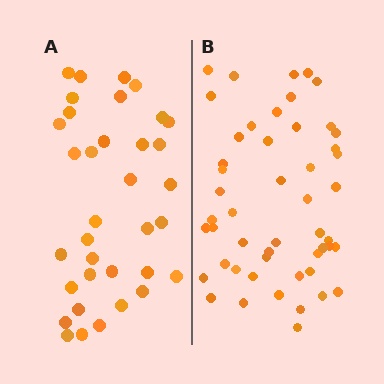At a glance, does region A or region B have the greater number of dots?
Region B (the right region) has more dots.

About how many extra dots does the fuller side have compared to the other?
Region B has approximately 15 more dots than region A.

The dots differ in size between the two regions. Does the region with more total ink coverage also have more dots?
No. Region A has more total ink coverage because its dots are larger, but region B actually contains more individual dots. Total area can be misleading — the number of items is what matters here.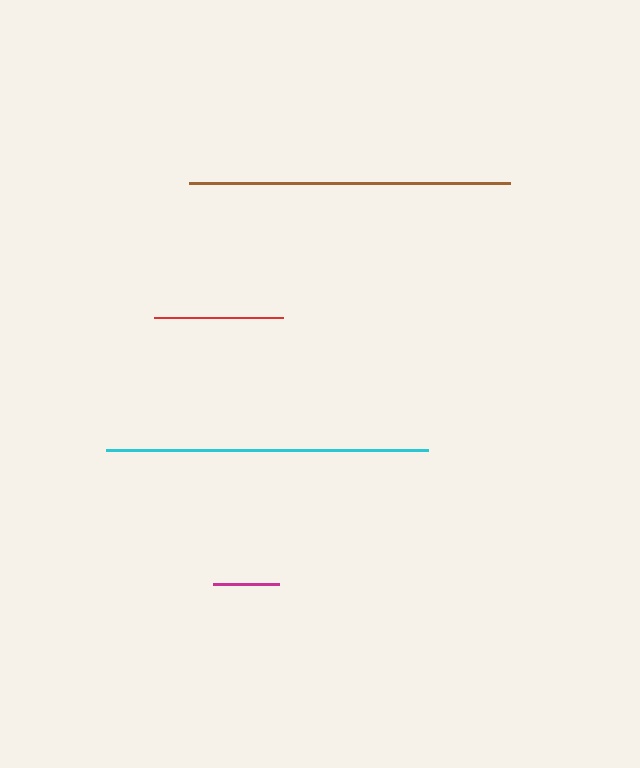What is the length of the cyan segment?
The cyan segment is approximately 322 pixels long.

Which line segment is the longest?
The cyan line is the longest at approximately 322 pixels.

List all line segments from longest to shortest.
From longest to shortest: cyan, brown, red, magenta.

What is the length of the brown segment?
The brown segment is approximately 321 pixels long.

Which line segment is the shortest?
The magenta line is the shortest at approximately 66 pixels.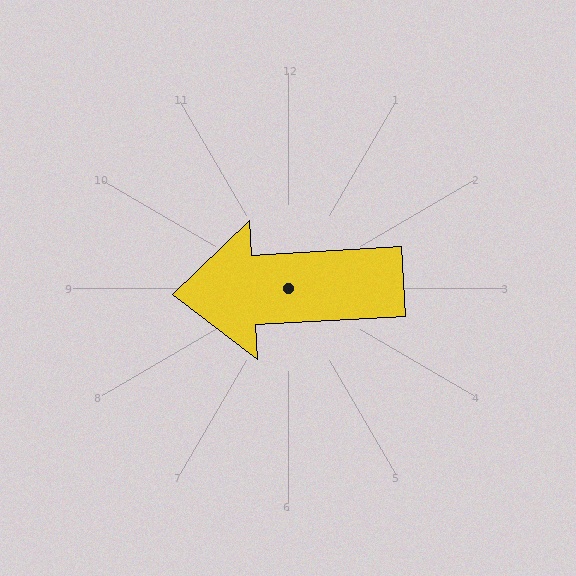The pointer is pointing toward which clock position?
Roughly 9 o'clock.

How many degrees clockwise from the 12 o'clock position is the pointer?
Approximately 267 degrees.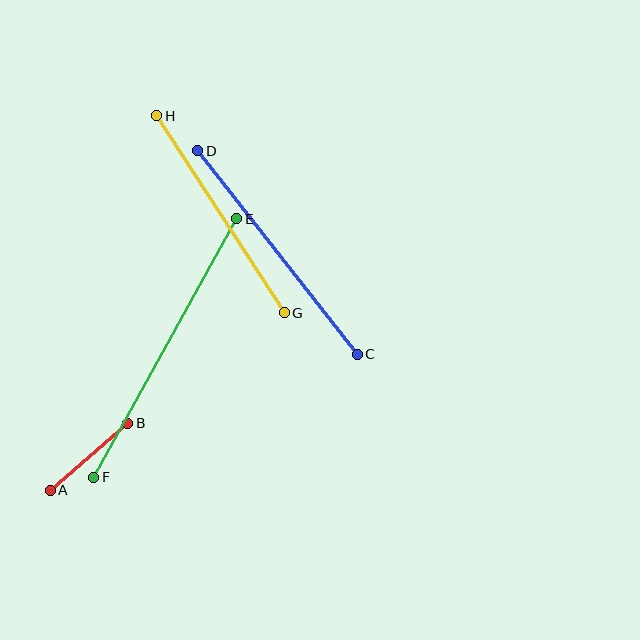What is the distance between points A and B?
The distance is approximately 102 pixels.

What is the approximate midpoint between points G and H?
The midpoint is at approximately (220, 214) pixels.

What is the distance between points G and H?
The distance is approximately 235 pixels.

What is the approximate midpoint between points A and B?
The midpoint is at approximately (89, 457) pixels.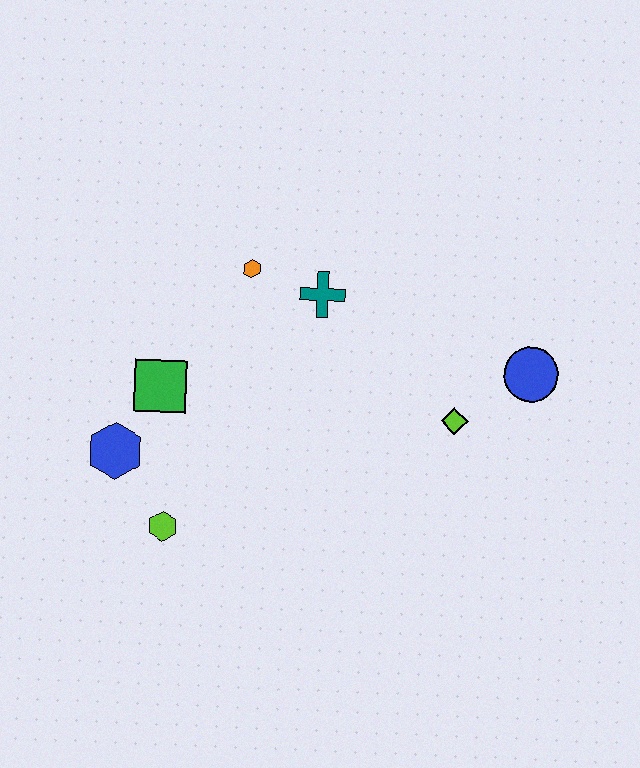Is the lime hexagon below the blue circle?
Yes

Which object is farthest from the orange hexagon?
The blue circle is farthest from the orange hexagon.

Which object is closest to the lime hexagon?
The blue hexagon is closest to the lime hexagon.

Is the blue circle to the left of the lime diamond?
No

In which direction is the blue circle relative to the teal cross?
The blue circle is to the right of the teal cross.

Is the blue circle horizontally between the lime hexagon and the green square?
No